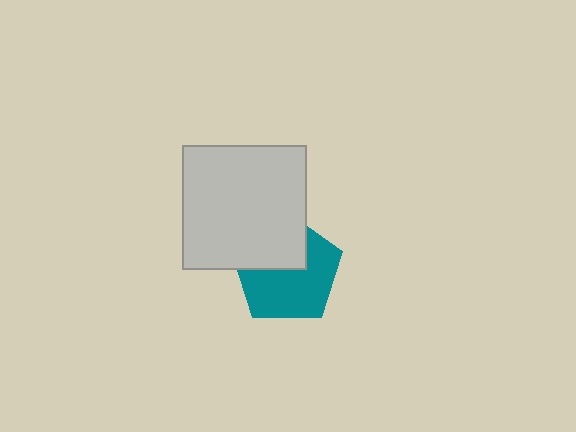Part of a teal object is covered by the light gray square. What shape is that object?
It is a pentagon.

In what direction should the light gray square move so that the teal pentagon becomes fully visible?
The light gray square should move up. That is the shortest direction to clear the overlap and leave the teal pentagon fully visible.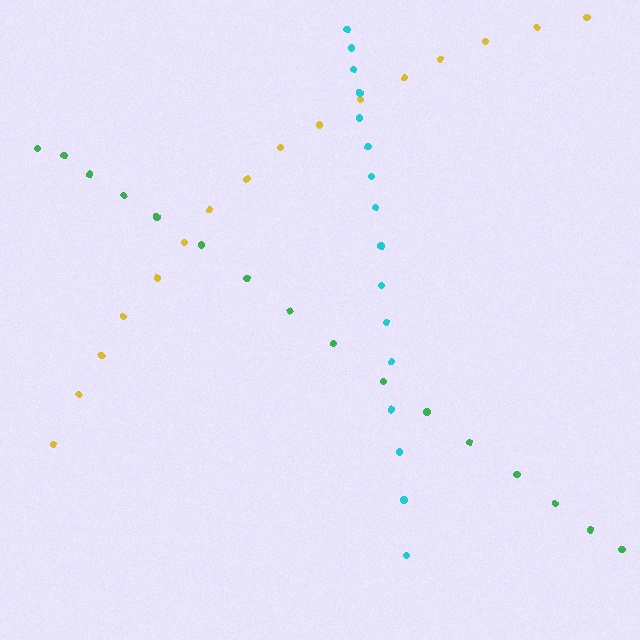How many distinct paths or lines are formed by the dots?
There are 3 distinct paths.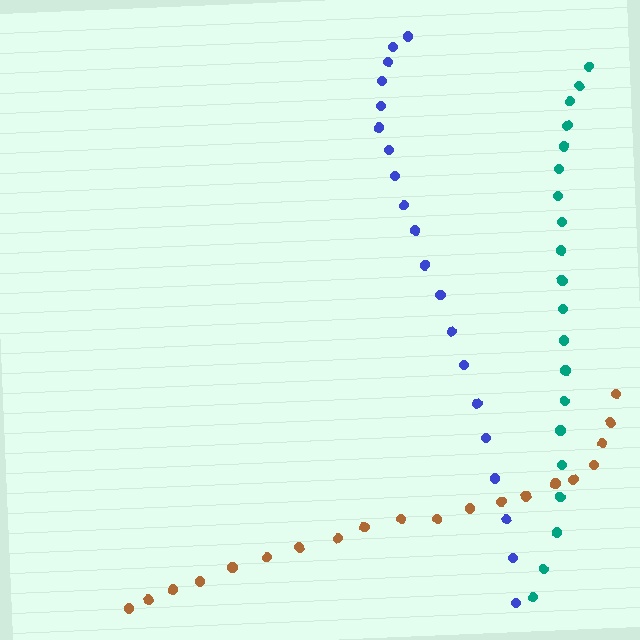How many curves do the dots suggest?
There are 3 distinct paths.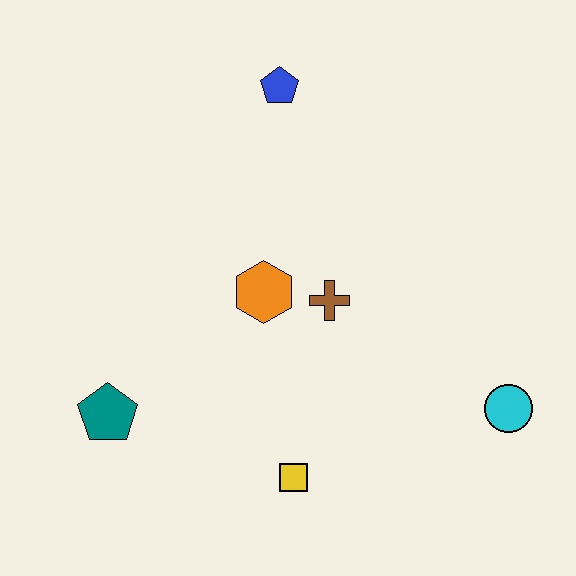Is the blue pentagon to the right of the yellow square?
No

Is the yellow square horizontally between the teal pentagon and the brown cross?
Yes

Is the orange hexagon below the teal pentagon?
No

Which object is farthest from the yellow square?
The blue pentagon is farthest from the yellow square.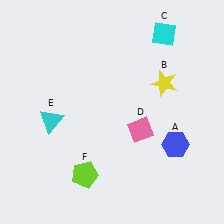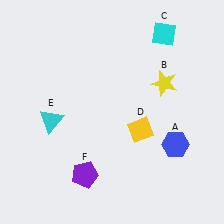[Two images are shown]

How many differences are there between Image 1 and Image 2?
There are 2 differences between the two images.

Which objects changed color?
D changed from pink to yellow. F changed from lime to purple.